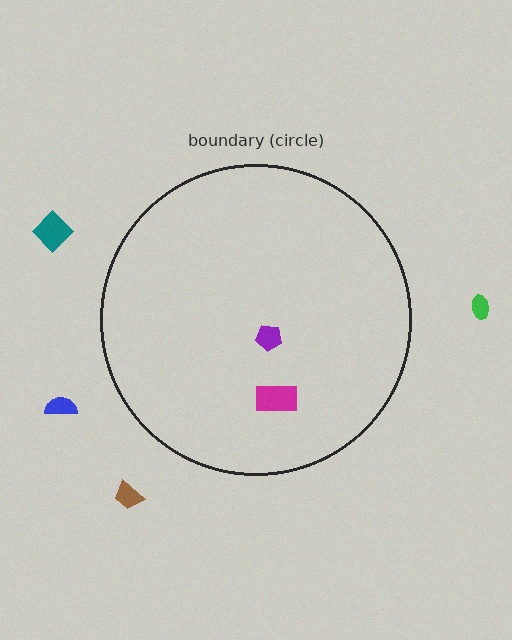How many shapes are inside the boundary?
2 inside, 4 outside.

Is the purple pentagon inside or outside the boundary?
Inside.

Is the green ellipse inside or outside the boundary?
Outside.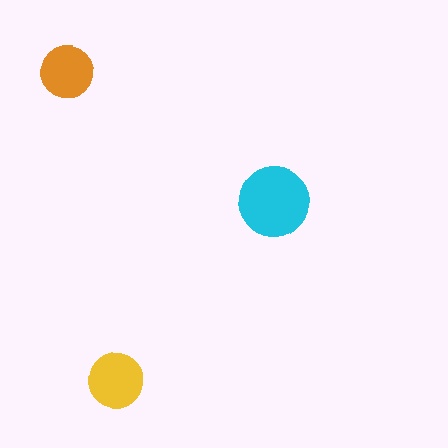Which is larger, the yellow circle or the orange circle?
The yellow one.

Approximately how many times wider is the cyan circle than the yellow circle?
About 1.5 times wider.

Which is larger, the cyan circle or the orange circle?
The cyan one.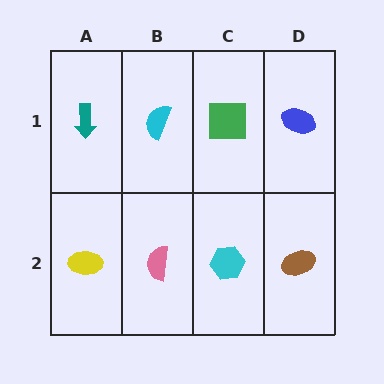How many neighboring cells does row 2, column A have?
2.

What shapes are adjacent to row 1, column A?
A yellow ellipse (row 2, column A), a cyan semicircle (row 1, column B).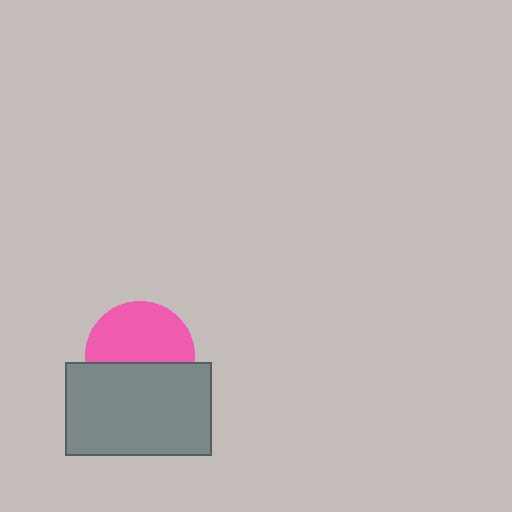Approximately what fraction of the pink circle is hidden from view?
Roughly 44% of the pink circle is hidden behind the gray rectangle.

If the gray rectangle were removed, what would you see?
You would see the complete pink circle.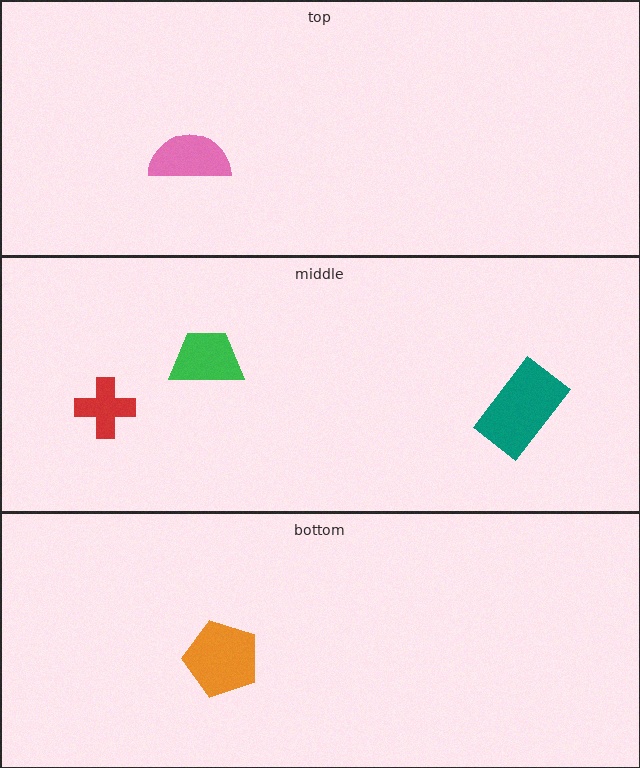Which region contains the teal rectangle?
The middle region.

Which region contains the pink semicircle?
The top region.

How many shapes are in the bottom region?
1.